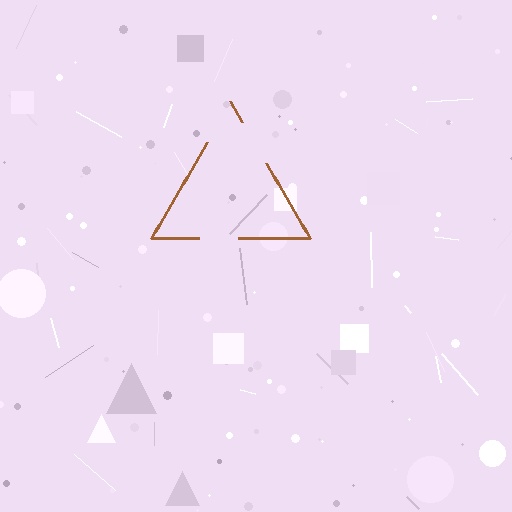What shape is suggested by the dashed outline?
The dashed outline suggests a triangle.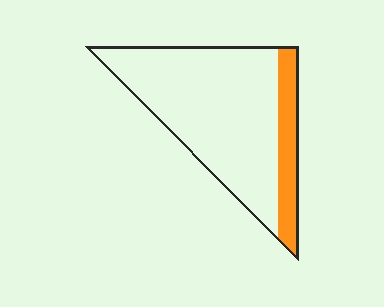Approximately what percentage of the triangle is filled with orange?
Approximately 20%.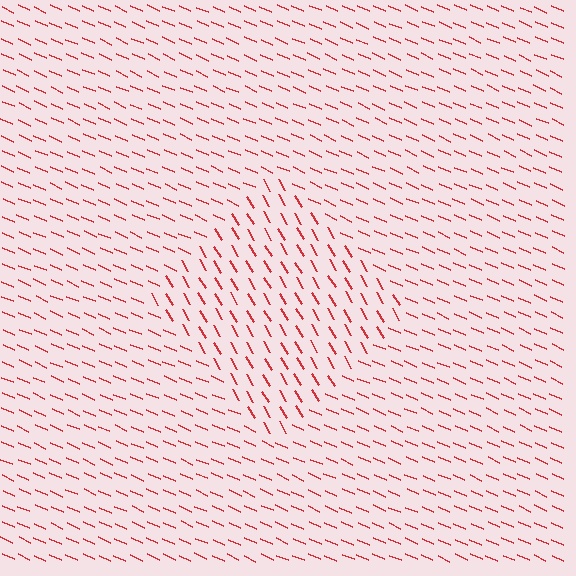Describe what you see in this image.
The image is filled with small red line segments. A diamond region in the image has lines oriented differently from the surrounding lines, creating a visible texture boundary.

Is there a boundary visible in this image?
Yes, there is a texture boundary formed by a change in line orientation.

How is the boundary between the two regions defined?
The boundary is defined purely by a change in line orientation (approximately 35 degrees difference). All lines are the same color and thickness.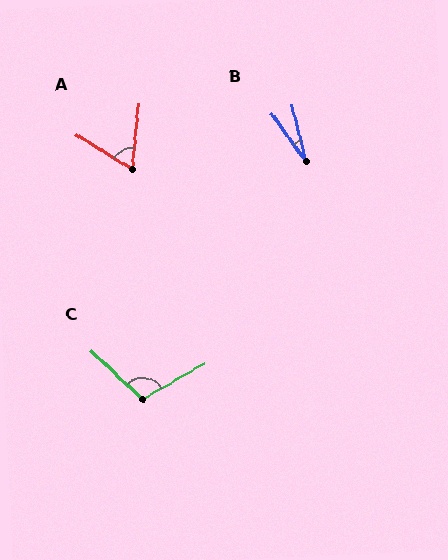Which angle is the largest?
C, at approximately 108 degrees.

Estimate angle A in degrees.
Approximately 64 degrees.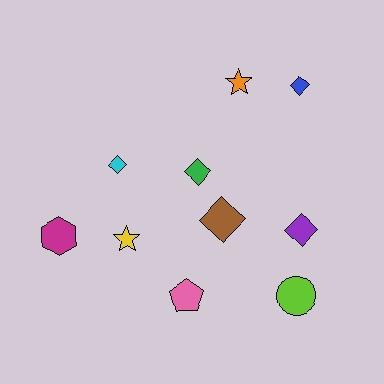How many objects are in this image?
There are 10 objects.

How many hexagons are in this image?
There is 1 hexagon.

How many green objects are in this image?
There is 1 green object.